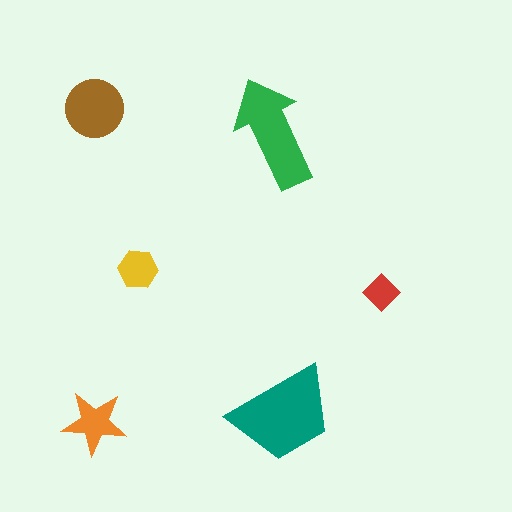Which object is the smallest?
The red diamond.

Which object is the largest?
The teal trapezoid.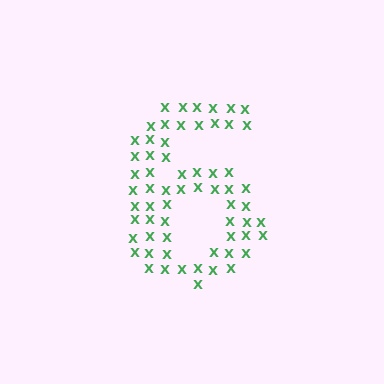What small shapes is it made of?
It is made of small letter X's.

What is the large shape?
The large shape is the digit 6.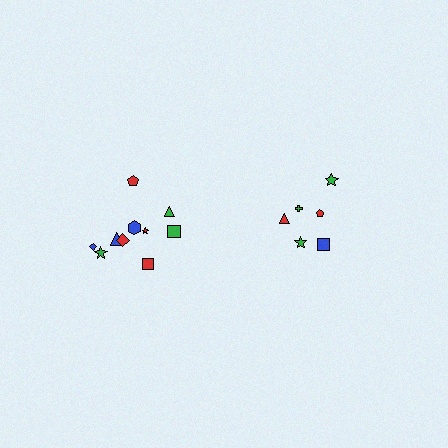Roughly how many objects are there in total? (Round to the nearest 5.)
Roughly 15 objects in total.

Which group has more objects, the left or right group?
The left group.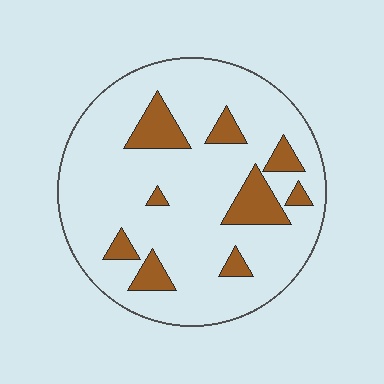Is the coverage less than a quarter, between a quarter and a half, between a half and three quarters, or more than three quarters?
Less than a quarter.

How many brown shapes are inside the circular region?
9.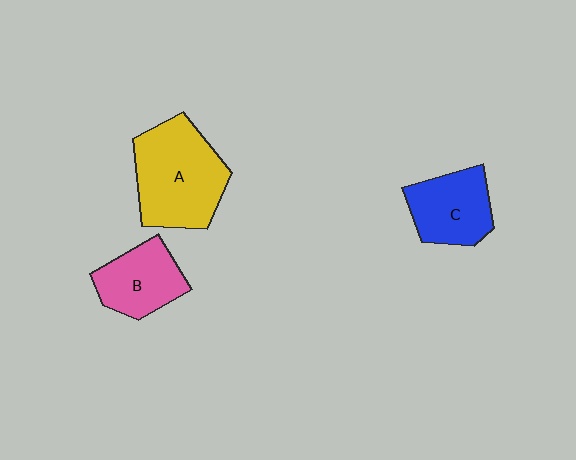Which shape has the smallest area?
Shape B (pink).